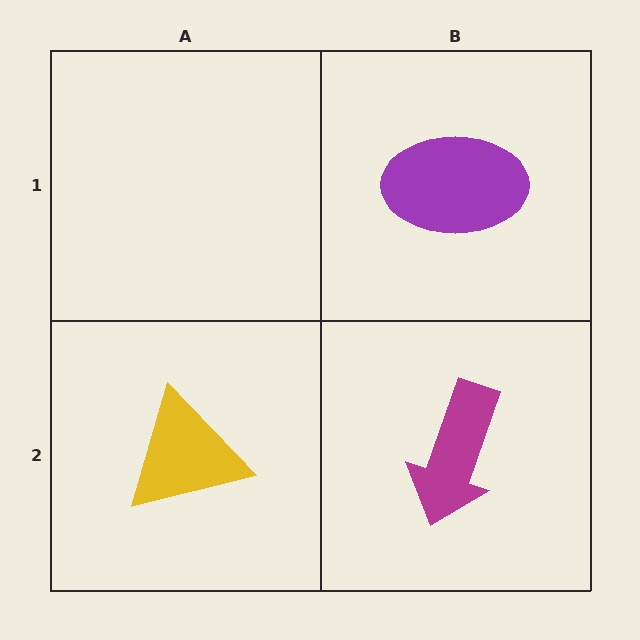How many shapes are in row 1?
1 shape.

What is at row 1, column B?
A purple ellipse.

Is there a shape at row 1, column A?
No, that cell is empty.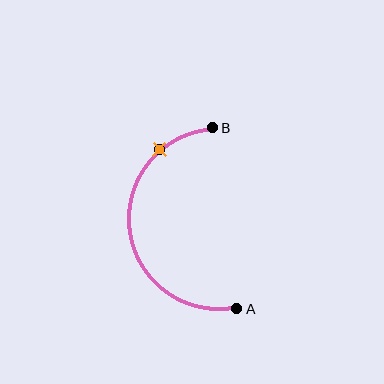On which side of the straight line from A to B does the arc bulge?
The arc bulges to the left of the straight line connecting A and B.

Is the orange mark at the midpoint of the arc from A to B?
No. The orange mark lies on the arc but is closer to endpoint B. The arc midpoint would be at the point on the curve equidistant along the arc from both A and B.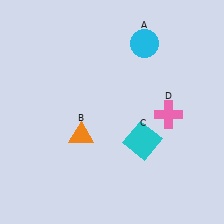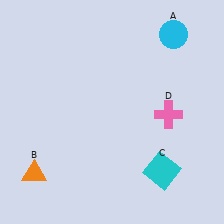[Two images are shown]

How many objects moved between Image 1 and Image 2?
3 objects moved between the two images.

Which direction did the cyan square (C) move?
The cyan square (C) moved down.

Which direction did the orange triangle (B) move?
The orange triangle (B) moved left.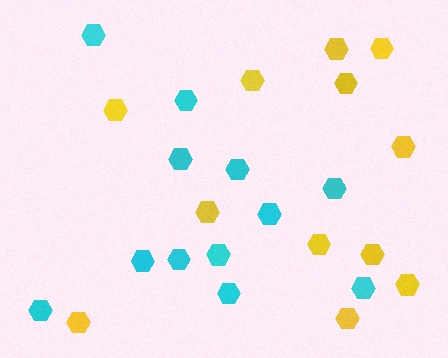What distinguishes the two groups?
There are 2 groups: one group of cyan hexagons (12) and one group of yellow hexagons (12).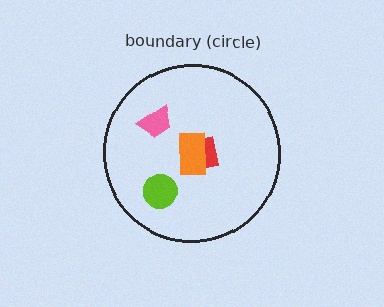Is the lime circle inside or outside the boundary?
Inside.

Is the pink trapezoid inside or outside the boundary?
Inside.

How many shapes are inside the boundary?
4 inside, 0 outside.